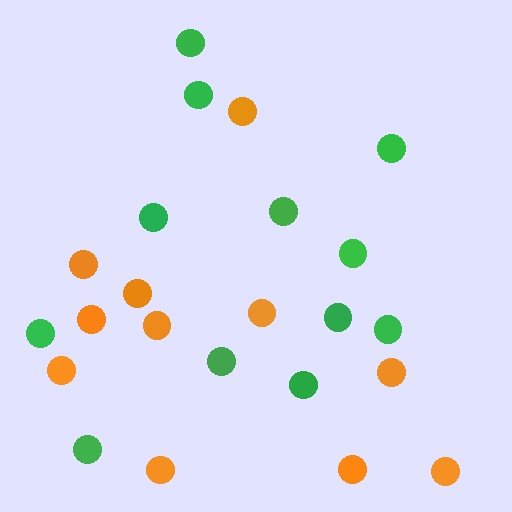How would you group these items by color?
There are 2 groups: one group of orange circles (11) and one group of green circles (12).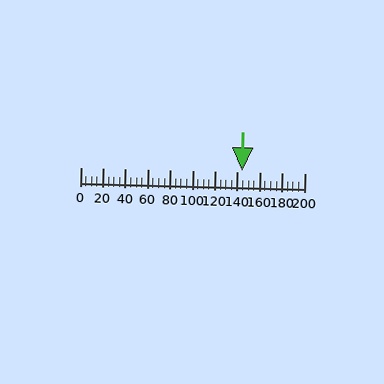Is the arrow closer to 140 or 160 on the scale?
The arrow is closer to 140.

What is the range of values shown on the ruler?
The ruler shows values from 0 to 200.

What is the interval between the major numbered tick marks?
The major tick marks are spaced 20 units apart.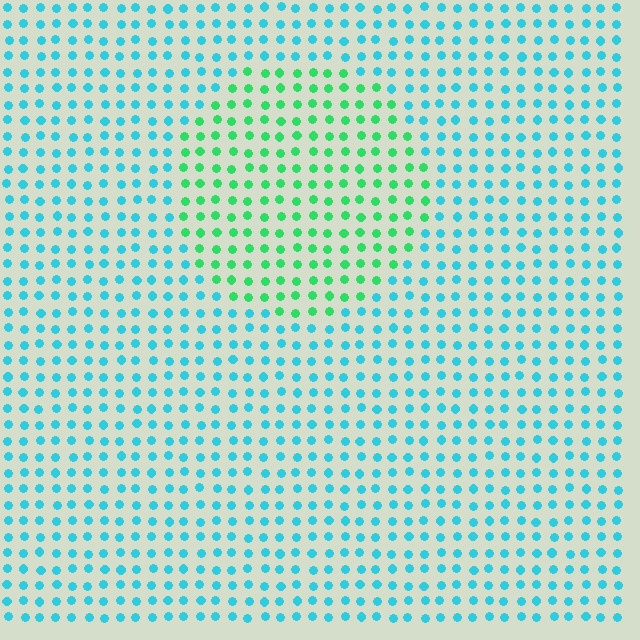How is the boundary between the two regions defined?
The boundary is defined purely by a slight shift in hue (about 46 degrees). Spacing, size, and orientation are identical on both sides.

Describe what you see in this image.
The image is filled with small cyan elements in a uniform arrangement. A circle-shaped region is visible where the elements are tinted to a slightly different hue, forming a subtle color boundary.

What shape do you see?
I see a circle.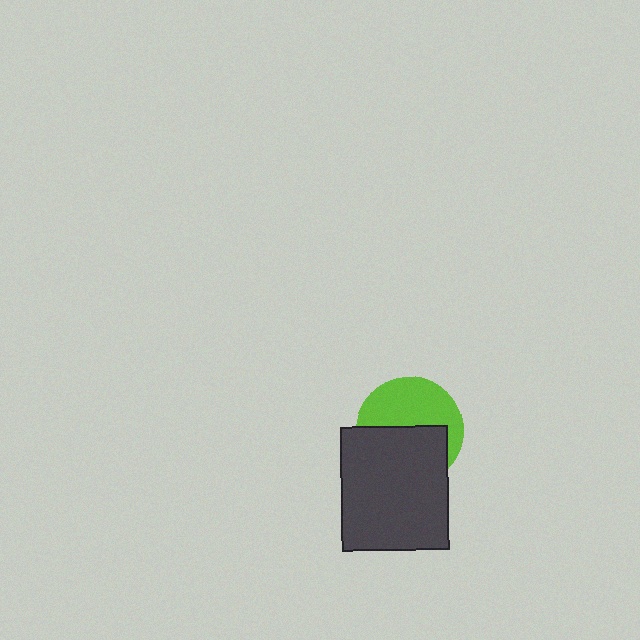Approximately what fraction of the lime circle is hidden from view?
Roughly 50% of the lime circle is hidden behind the dark gray rectangle.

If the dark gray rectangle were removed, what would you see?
You would see the complete lime circle.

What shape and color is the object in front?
The object in front is a dark gray rectangle.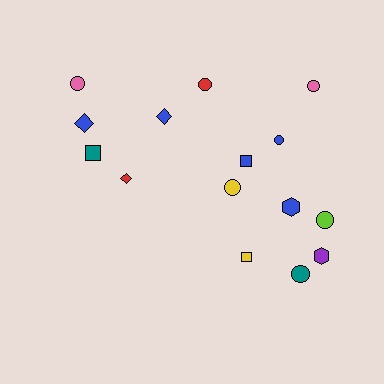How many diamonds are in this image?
There are 3 diamonds.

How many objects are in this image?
There are 15 objects.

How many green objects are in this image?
There are no green objects.